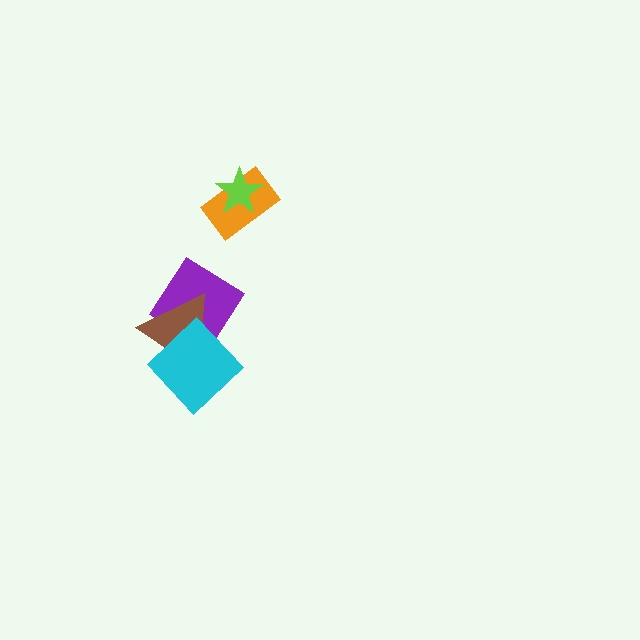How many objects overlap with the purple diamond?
2 objects overlap with the purple diamond.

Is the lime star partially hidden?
No, no other shape covers it.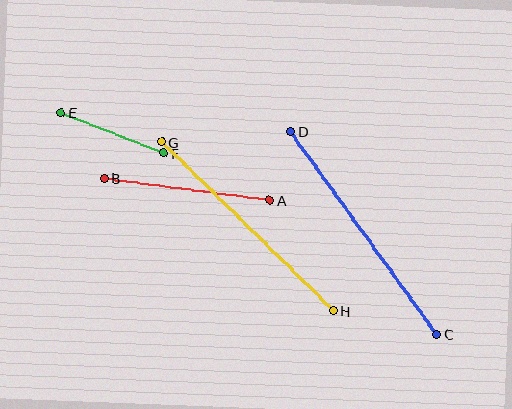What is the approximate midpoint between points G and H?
The midpoint is at approximately (247, 226) pixels.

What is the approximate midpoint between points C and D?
The midpoint is at approximately (364, 233) pixels.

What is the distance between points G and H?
The distance is approximately 241 pixels.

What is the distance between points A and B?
The distance is approximately 167 pixels.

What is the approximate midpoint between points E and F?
The midpoint is at approximately (113, 133) pixels.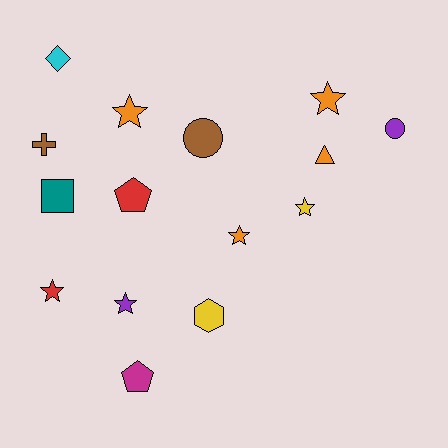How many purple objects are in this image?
There are 2 purple objects.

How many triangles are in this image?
There is 1 triangle.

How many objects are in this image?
There are 15 objects.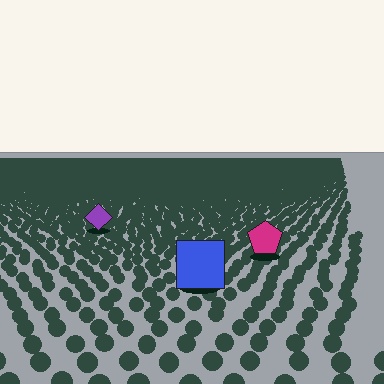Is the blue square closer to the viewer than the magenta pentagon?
Yes. The blue square is closer — you can tell from the texture gradient: the ground texture is coarser near it.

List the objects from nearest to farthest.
From nearest to farthest: the blue square, the magenta pentagon, the purple diamond.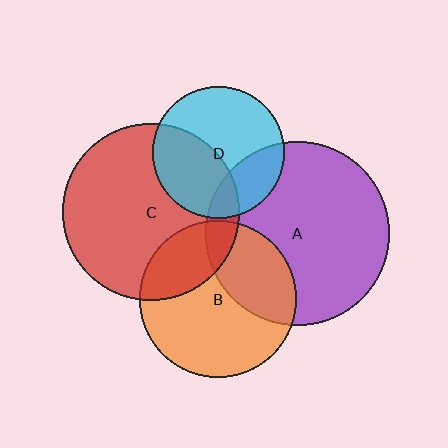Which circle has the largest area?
Circle A (purple).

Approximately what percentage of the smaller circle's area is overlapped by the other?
Approximately 35%.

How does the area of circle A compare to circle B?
Approximately 1.4 times.